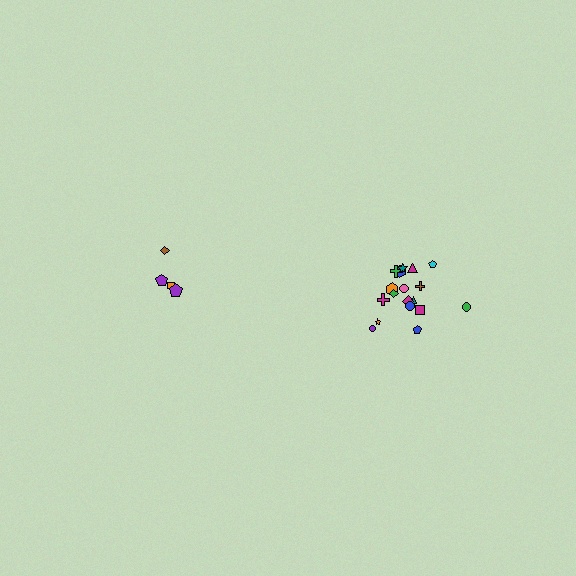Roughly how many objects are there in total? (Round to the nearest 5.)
Roughly 20 objects in total.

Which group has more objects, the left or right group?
The right group.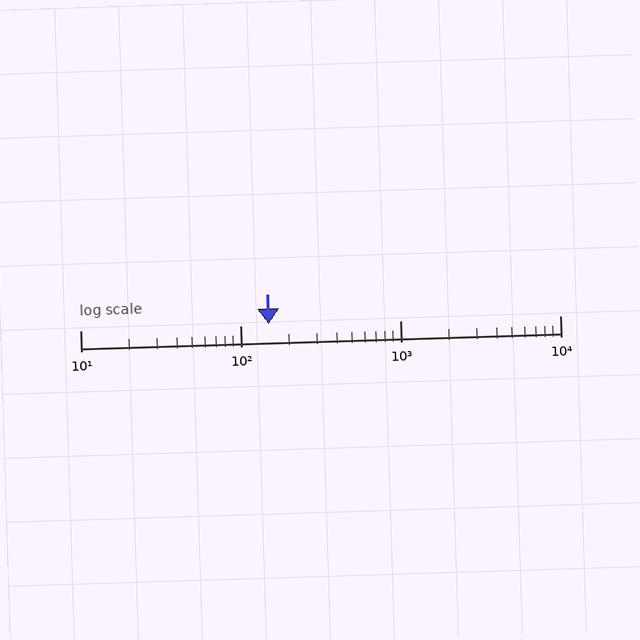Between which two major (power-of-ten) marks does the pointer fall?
The pointer is between 100 and 1000.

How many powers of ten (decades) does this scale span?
The scale spans 3 decades, from 10 to 10000.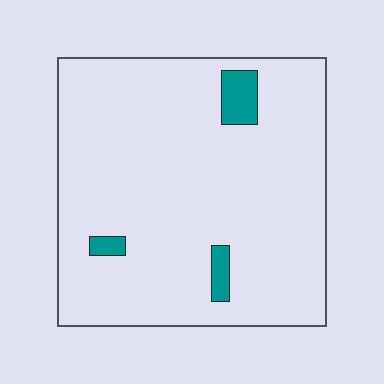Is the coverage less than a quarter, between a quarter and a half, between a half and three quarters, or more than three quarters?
Less than a quarter.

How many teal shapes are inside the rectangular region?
3.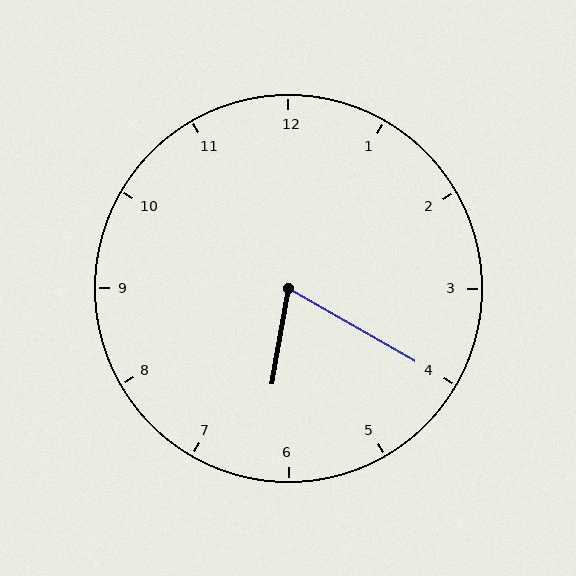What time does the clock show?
6:20.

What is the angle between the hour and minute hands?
Approximately 70 degrees.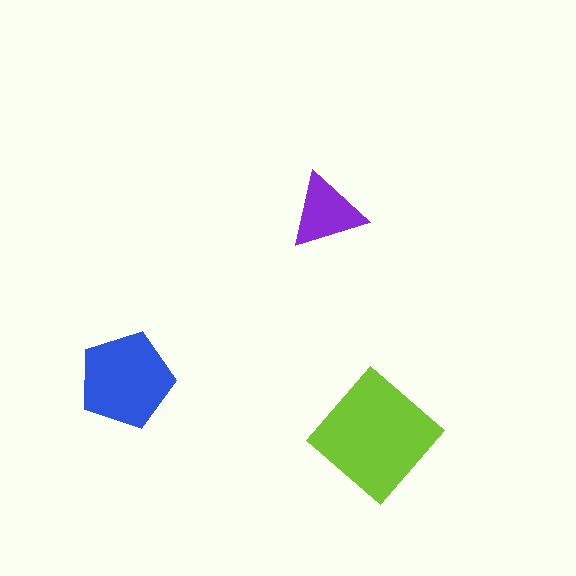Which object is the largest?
The lime diamond.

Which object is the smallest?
The purple triangle.